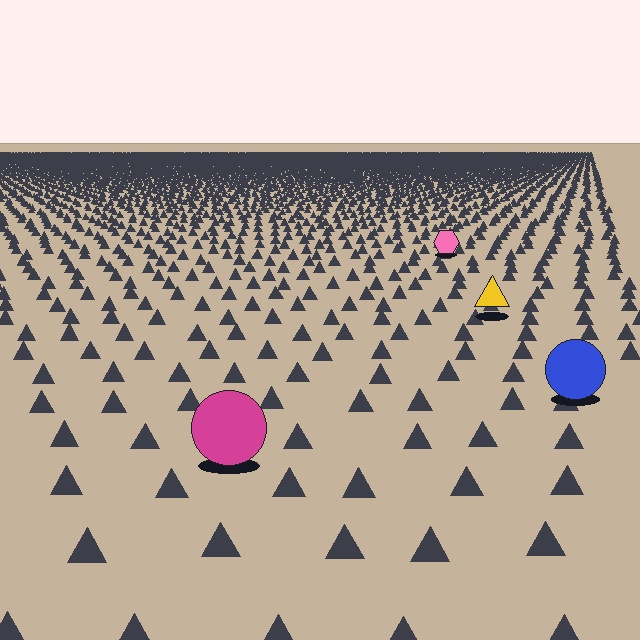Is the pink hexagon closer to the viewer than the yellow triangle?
No. The yellow triangle is closer — you can tell from the texture gradient: the ground texture is coarser near it.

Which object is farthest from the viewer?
The pink hexagon is farthest from the viewer. It appears smaller and the ground texture around it is denser.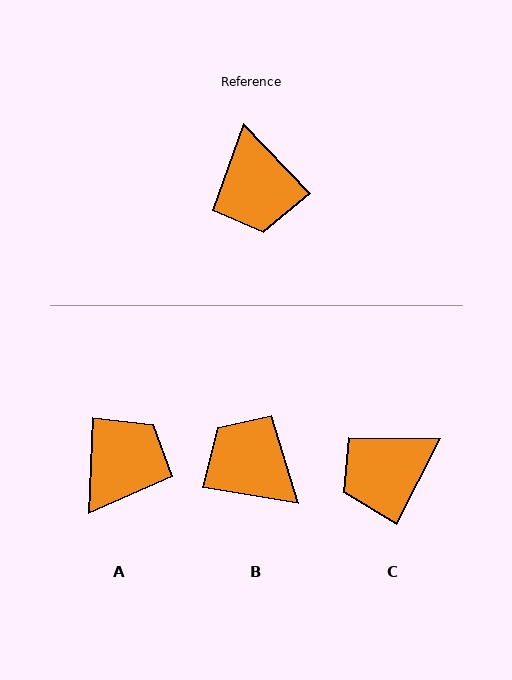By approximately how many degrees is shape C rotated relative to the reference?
Approximately 71 degrees clockwise.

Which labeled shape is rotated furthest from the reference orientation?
B, about 144 degrees away.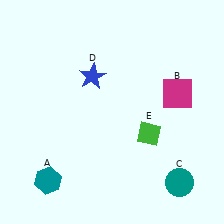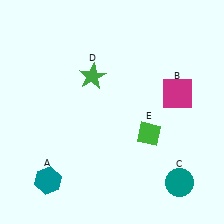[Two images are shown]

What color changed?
The star (D) changed from blue in Image 1 to green in Image 2.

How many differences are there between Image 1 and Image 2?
There is 1 difference between the two images.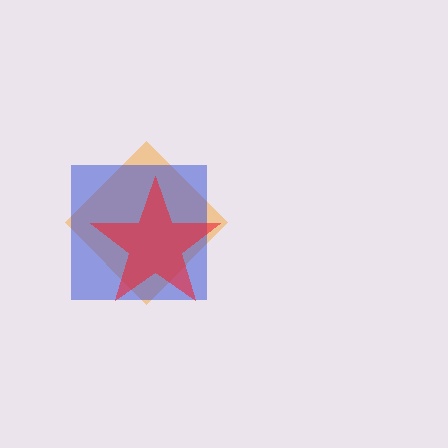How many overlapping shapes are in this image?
There are 3 overlapping shapes in the image.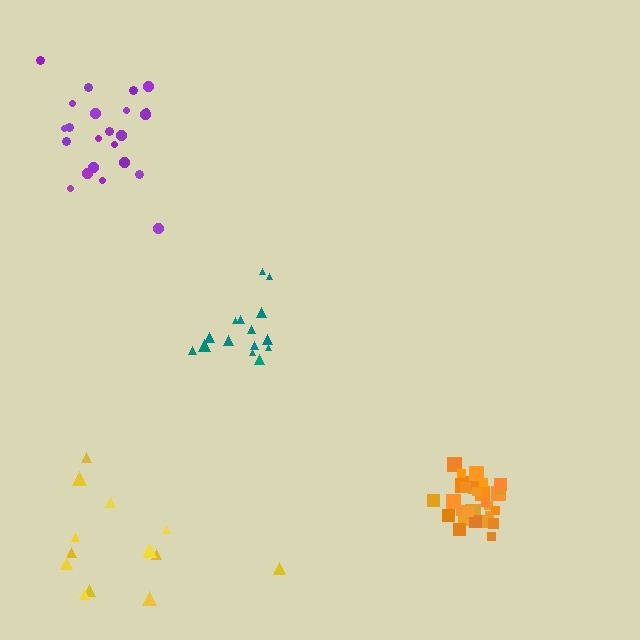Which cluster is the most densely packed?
Orange.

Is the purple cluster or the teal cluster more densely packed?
Teal.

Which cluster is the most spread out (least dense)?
Yellow.